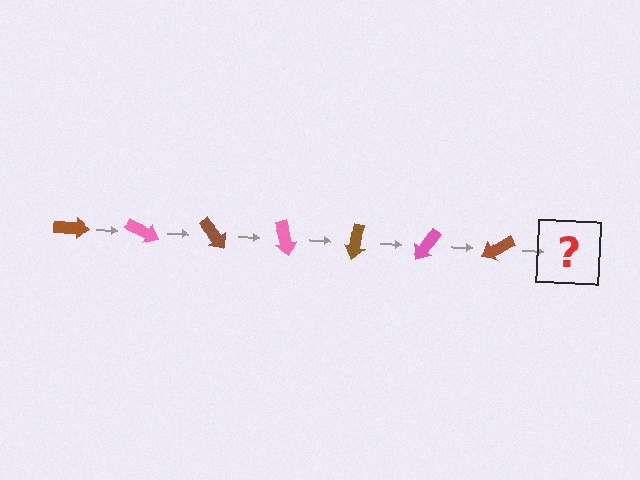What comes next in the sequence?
The next element should be a pink arrow, rotated 175 degrees from the start.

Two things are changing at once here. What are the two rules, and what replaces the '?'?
The two rules are that it rotates 25 degrees each step and the color cycles through brown and pink. The '?' should be a pink arrow, rotated 175 degrees from the start.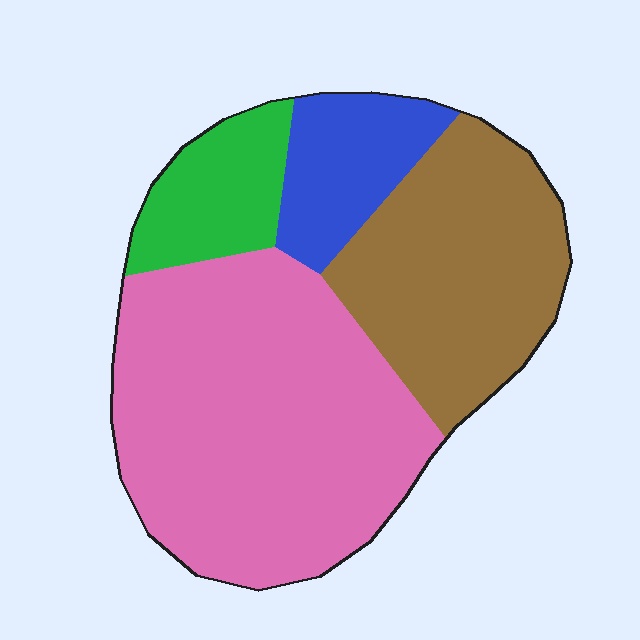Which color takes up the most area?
Pink, at roughly 50%.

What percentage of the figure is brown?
Brown takes up about one quarter (1/4) of the figure.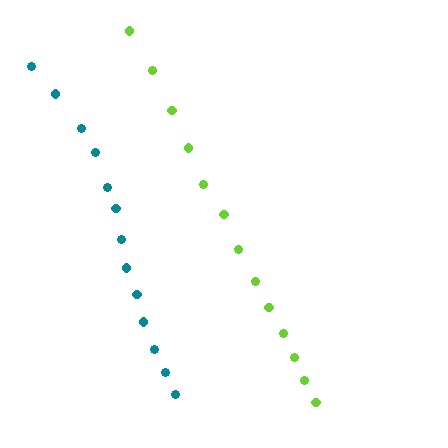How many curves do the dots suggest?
There are 2 distinct paths.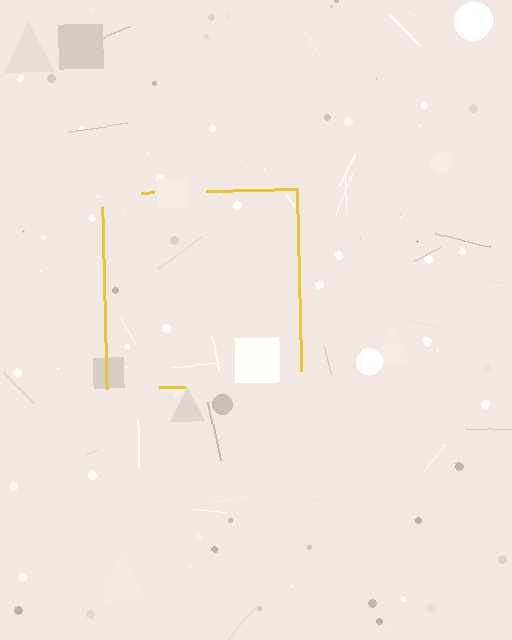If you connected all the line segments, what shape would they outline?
They would outline a square.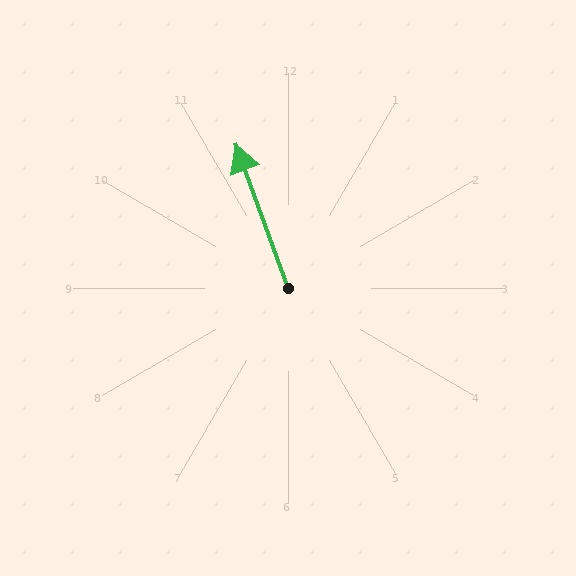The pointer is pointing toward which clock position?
Roughly 11 o'clock.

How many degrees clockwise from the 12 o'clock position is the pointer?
Approximately 340 degrees.